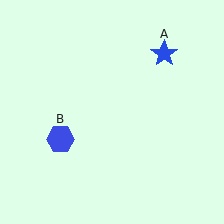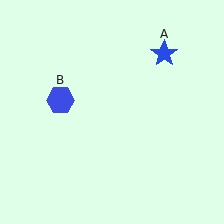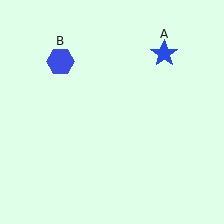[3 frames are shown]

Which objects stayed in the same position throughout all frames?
Blue star (object A) remained stationary.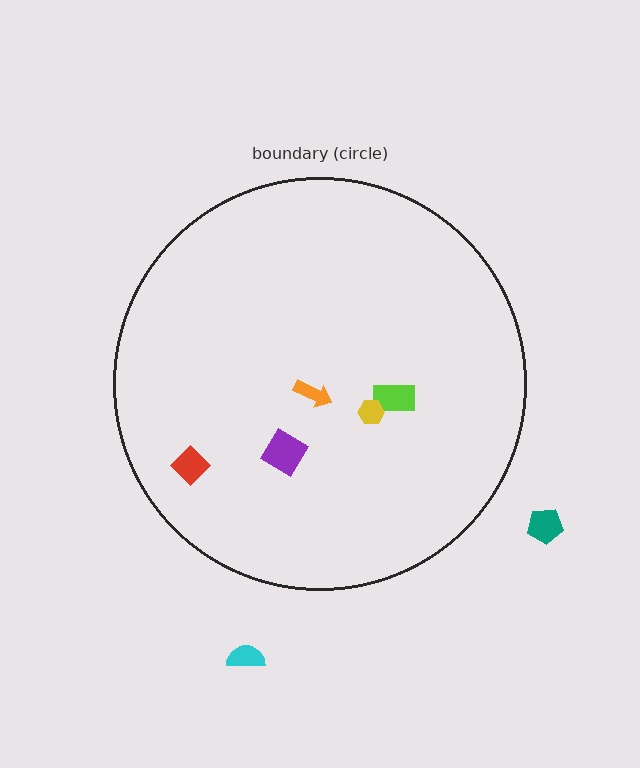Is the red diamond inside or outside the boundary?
Inside.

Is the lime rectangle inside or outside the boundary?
Inside.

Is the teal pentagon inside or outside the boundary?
Outside.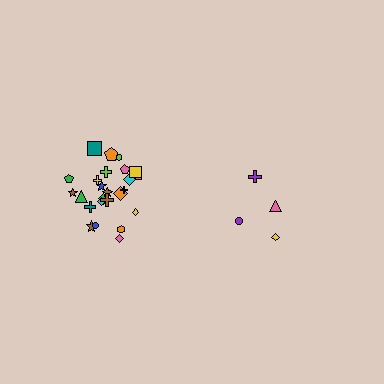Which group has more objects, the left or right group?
The left group.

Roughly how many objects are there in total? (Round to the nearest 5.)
Roughly 30 objects in total.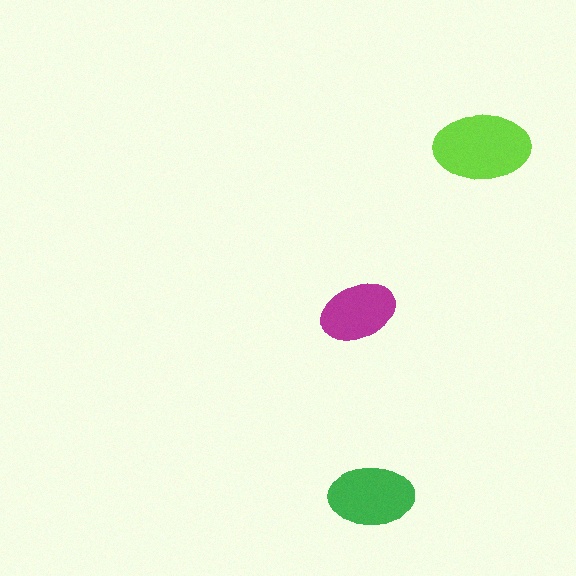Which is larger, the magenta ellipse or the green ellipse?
The green one.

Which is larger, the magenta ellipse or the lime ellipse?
The lime one.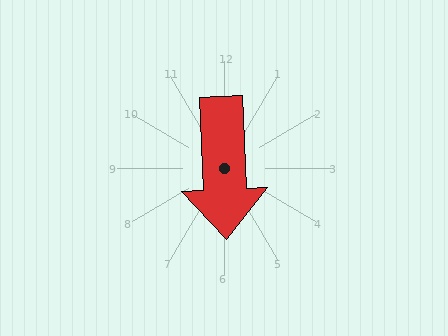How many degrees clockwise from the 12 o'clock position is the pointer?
Approximately 178 degrees.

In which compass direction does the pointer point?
South.